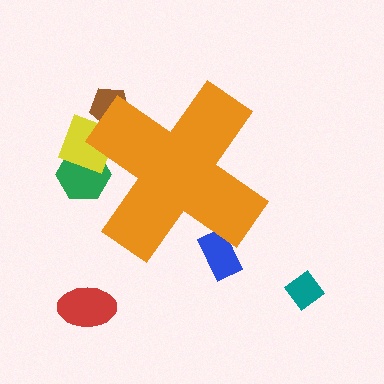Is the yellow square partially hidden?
Yes, the yellow square is partially hidden behind the orange cross.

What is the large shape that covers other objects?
An orange cross.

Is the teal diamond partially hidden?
No, the teal diamond is fully visible.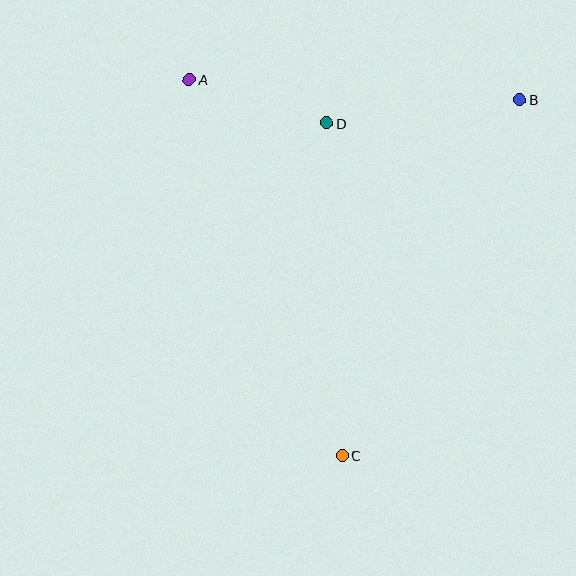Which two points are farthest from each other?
Points A and C are farthest from each other.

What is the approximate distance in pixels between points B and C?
The distance between B and C is approximately 398 pixels.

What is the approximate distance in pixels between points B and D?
The distance between B and D is approximately 195 pixels.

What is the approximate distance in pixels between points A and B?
The distance between A and B is approximately 331 pixels.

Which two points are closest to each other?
Points A and D are closest to each other.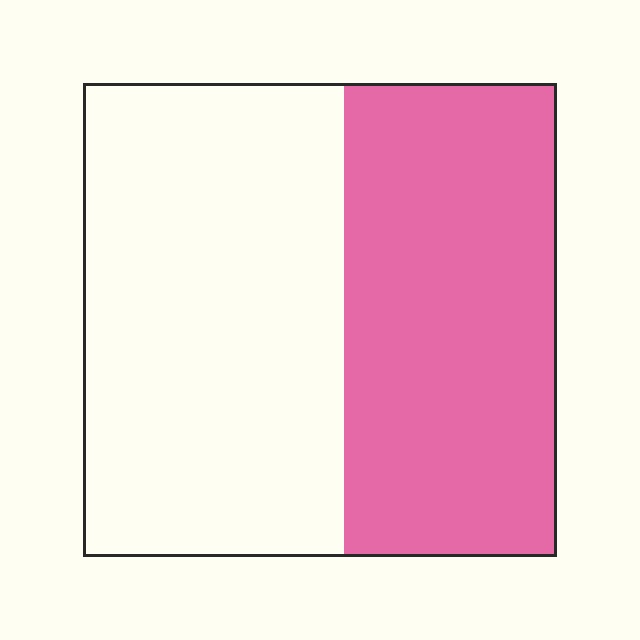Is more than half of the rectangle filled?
No.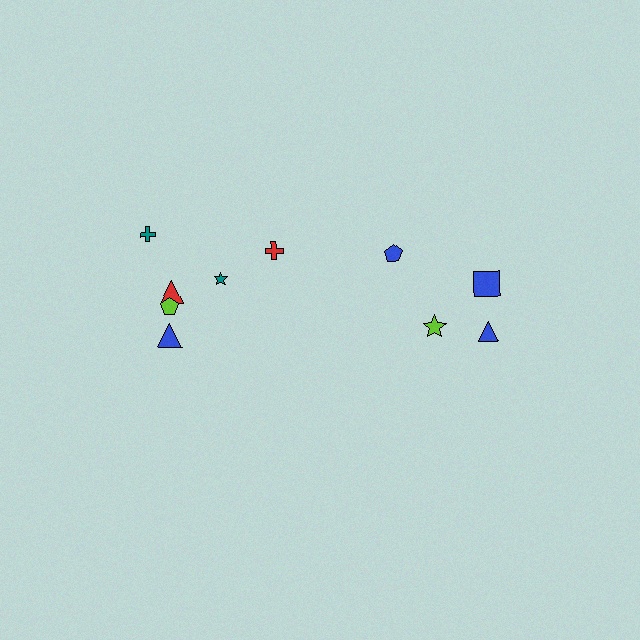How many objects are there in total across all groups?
There are 10 objects.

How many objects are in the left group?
There are 6 objects.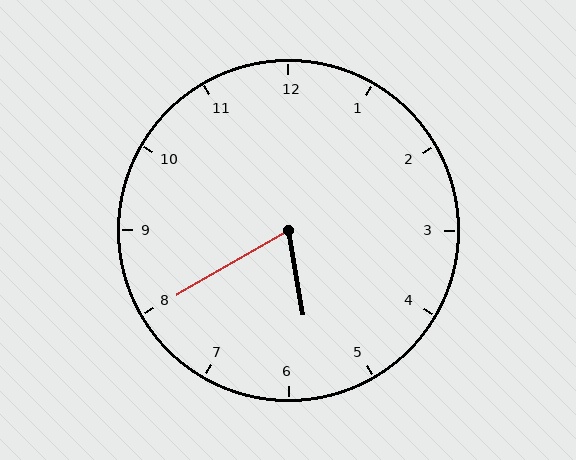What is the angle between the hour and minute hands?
Approximately 70 degrees.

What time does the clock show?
5:40.